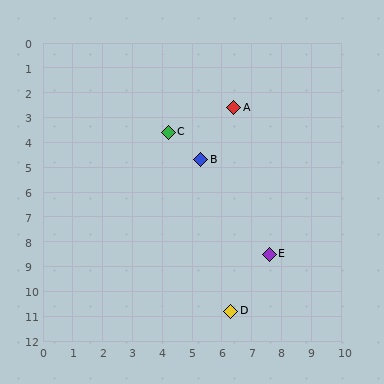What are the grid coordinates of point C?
Point C is at approximately (4.2, 3.6).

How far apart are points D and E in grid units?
Points D and E are about 2.6 grid units apart.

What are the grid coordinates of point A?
Point A is at approximately (6.4, 2.6).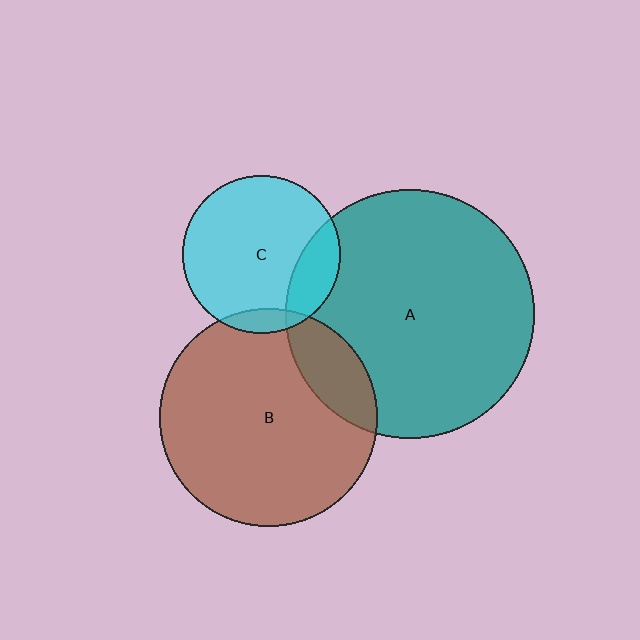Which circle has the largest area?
Circle A (teal).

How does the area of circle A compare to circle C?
Approximately 2.5 times.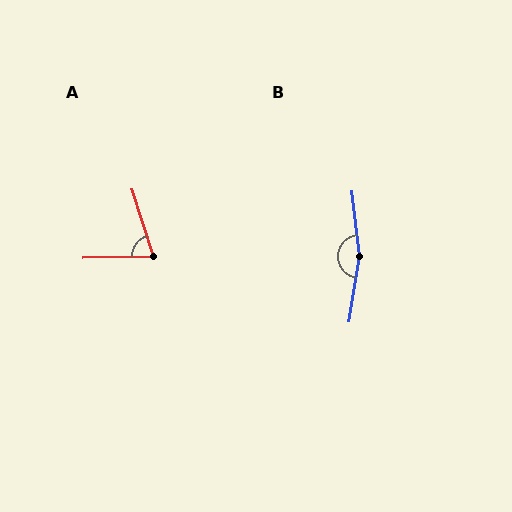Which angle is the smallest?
A, at approximately 74 degrees.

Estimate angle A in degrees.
Approximately 74 degrees.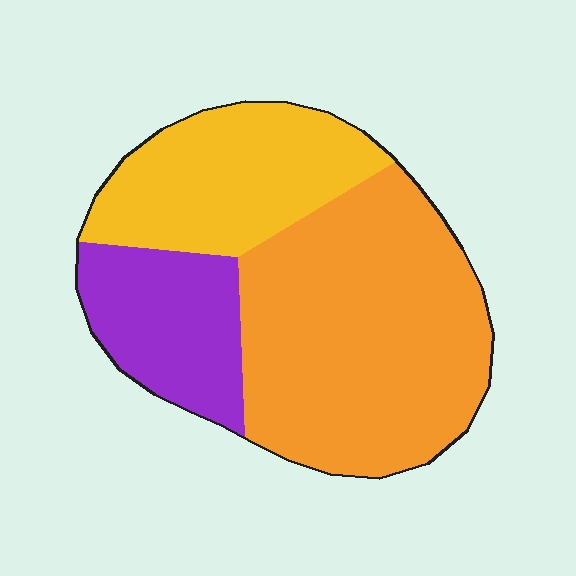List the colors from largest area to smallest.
From largest to smallest: orange, yellow, purple.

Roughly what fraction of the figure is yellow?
Yellow covers 27% of the figure.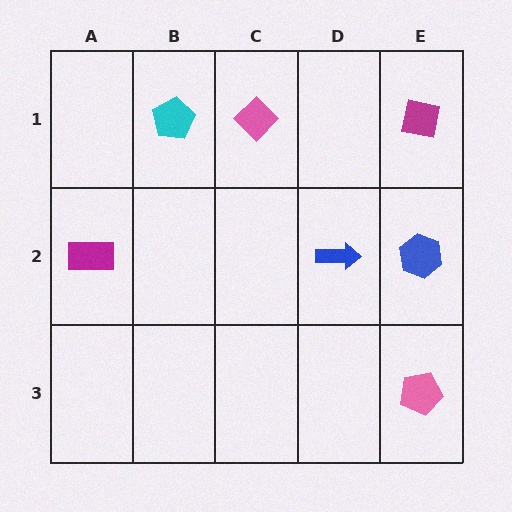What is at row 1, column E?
A magenta square.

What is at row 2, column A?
A magenta rectangle.